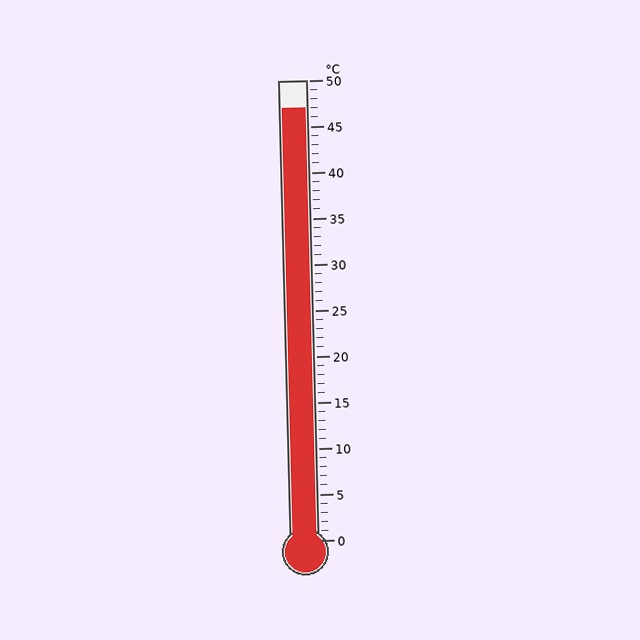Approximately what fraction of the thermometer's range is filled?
The thermometer is filled to approximately 95% of its range.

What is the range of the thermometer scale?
The thermometer scale ranges from 0°C to 50°C.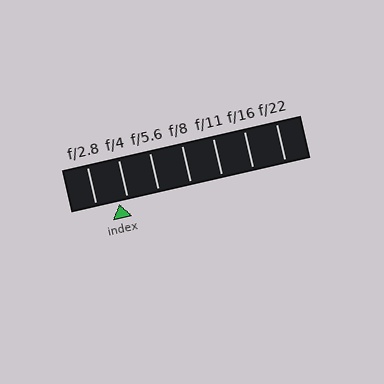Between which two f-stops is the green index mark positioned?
The index mark is between f/2.8 and f/4.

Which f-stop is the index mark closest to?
The index mark is closest to f/4.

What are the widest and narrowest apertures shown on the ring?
The widest aperture shown is f/2.8 and the narrowest is f/22.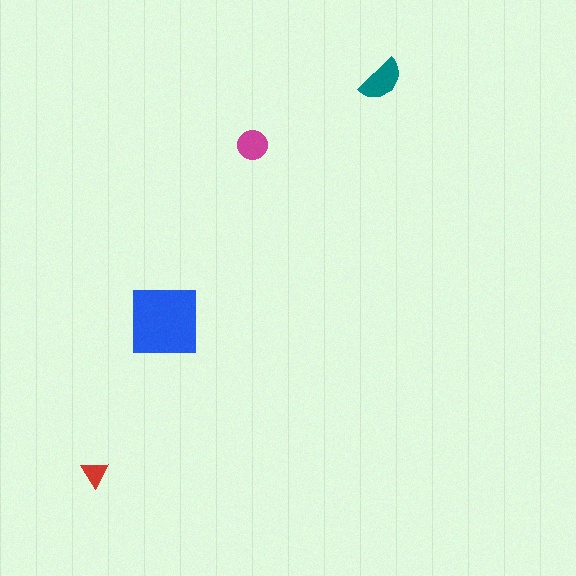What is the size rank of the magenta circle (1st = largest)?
3rd.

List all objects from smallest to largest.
The red triangle, the magenta circle, the teal semicircle, the blue square.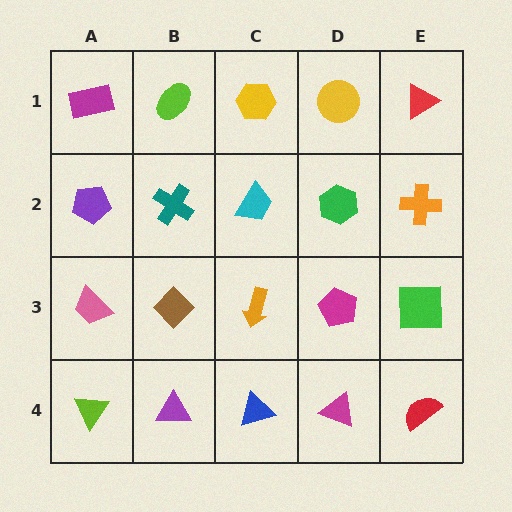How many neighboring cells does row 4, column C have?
3.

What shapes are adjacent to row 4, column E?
A green square (row 3, column E), a magenta triangle (row 4, column D).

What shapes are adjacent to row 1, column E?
An orange cross (row 2, column E), a yellow circle (row 1, column D).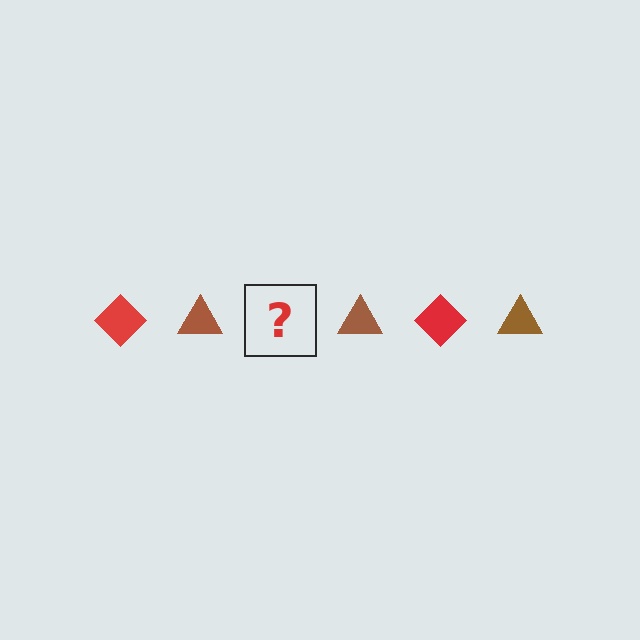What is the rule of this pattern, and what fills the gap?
The rule is that the pattern alternates between red diamond and brown triangle. The gap should be filled with a red diamond.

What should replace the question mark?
The question mark should be replaced with a red diamond.